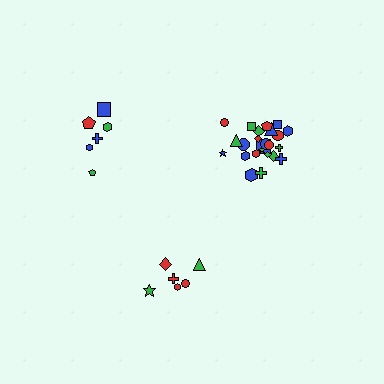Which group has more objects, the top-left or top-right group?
The top-right group.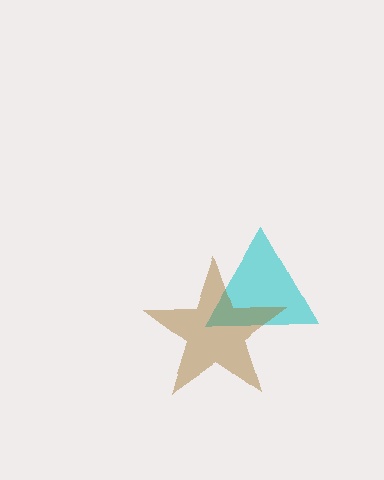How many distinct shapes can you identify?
There are 2 distinct shapes: a cyan triangle, a brown star.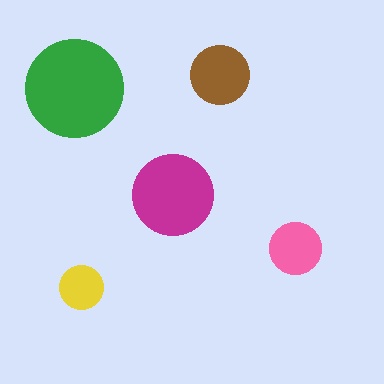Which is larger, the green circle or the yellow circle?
The green one.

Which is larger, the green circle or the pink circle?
The green one.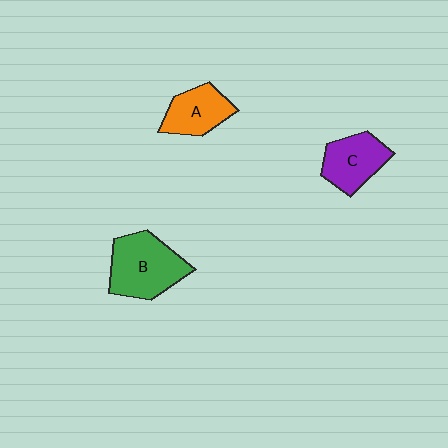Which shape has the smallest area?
Shape A (orange).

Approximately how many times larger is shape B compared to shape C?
Approximately 1.4 times.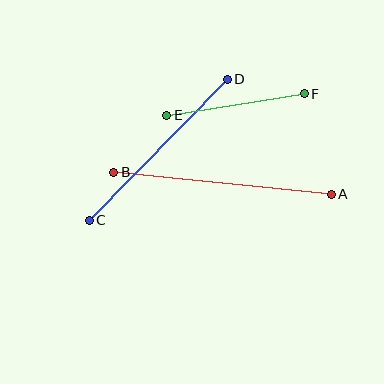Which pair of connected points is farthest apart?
Points A and B are farthest apart.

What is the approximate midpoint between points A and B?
The midpoint is at approximately (223, 183) pixels.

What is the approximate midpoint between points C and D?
The midpoint is at approximately (158, 150) pixels.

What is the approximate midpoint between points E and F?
The midpoint is at approximately (236, 105) pixels.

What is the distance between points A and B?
The distance is approximately 218 pixels.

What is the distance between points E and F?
The distance is approximately 139 pixels.